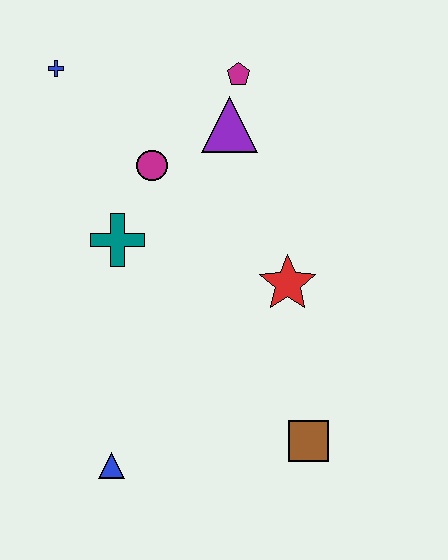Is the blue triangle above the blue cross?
No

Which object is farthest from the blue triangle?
The magenta pentagon is farthest from the blue triangle.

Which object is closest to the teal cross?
The magenta circle is closest to the teal cross.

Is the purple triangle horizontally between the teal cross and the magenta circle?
No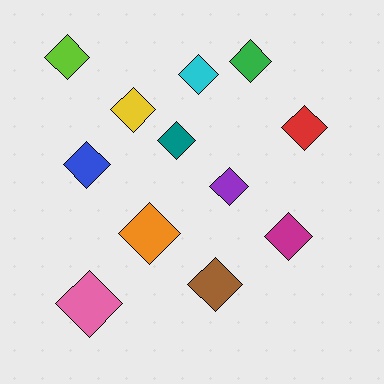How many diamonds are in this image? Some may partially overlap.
There are 12 diamonds.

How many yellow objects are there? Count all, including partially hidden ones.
There is 1 yellow object.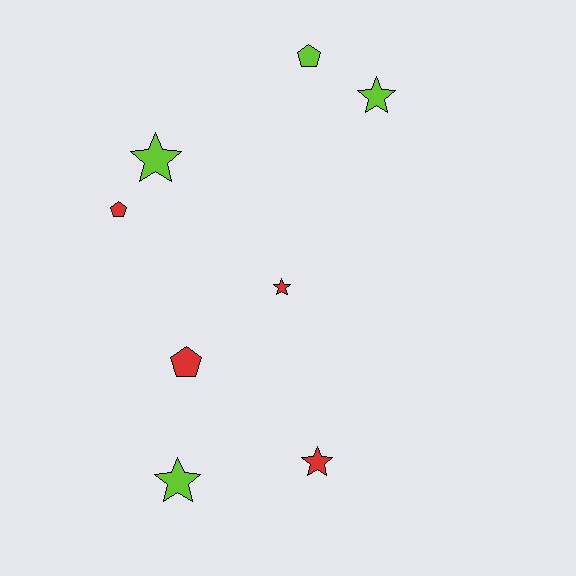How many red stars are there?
There are 2 red stars.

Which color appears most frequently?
Lime, with 4 objects.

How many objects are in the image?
There are 8 objects.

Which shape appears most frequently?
Star, with 5 objects.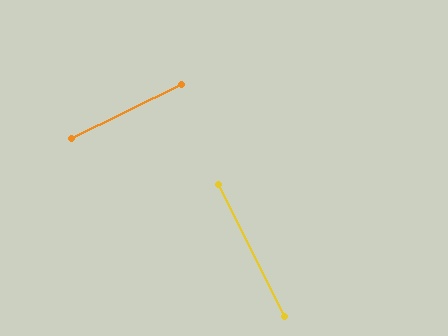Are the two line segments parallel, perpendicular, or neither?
Perpendicular — they meet at approximately 90°.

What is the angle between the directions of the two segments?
Approximately 90 degrees.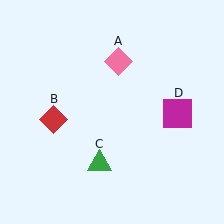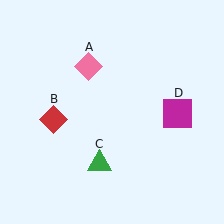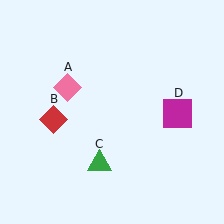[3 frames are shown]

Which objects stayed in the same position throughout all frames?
Red diamond (object B) and green triangle (object C) and magenta square (object D) remained stationary.